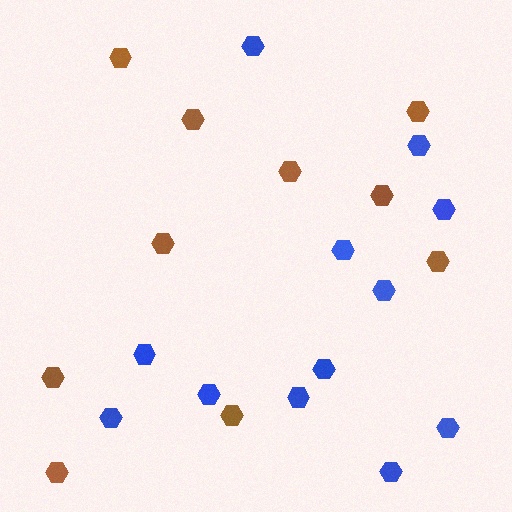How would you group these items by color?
There are 2 groups: one group of brown hexagons (10) and one group of blue hexagons (12).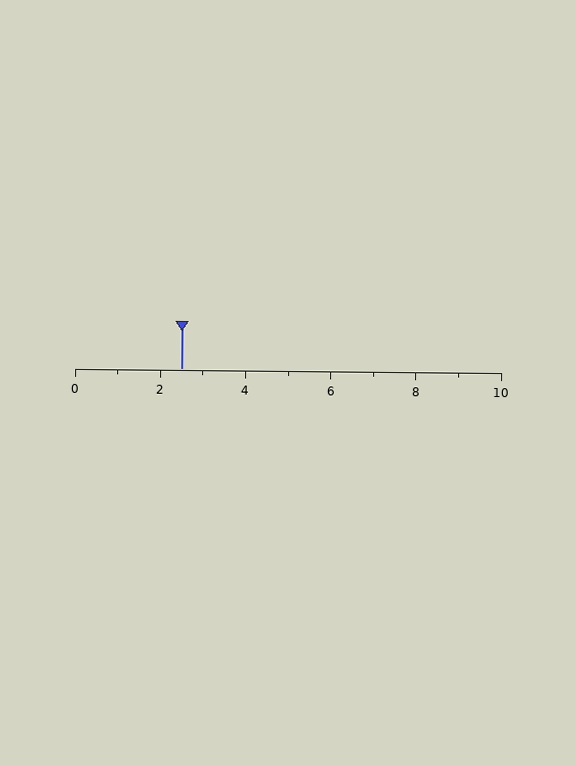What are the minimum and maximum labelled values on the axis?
The axis runs from 0 to 10.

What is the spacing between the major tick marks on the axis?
The major ticks are spaced 2 apart.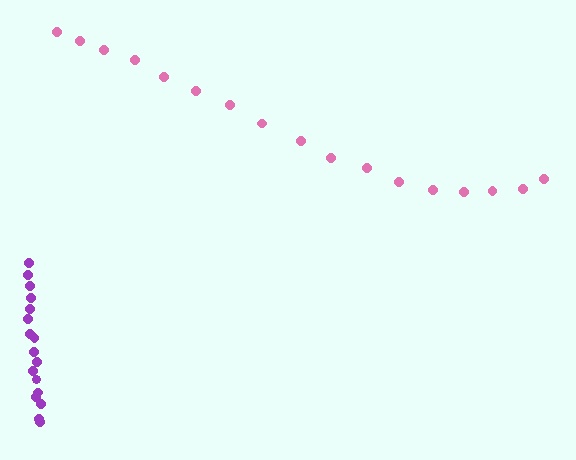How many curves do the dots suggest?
There are 2 distinct paths.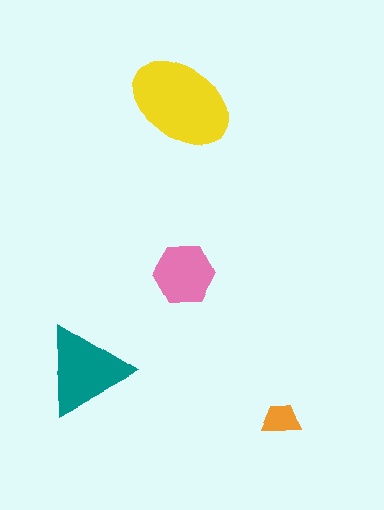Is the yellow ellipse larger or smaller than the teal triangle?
Larger.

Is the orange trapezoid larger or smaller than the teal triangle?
Smaller.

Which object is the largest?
The yellow ellipse.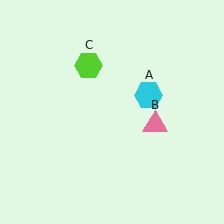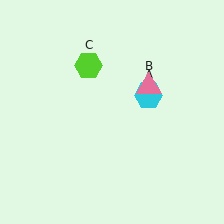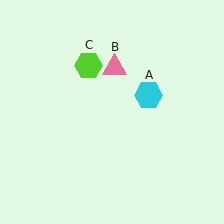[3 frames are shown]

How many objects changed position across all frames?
1 object changed position: pink triangle (object B).